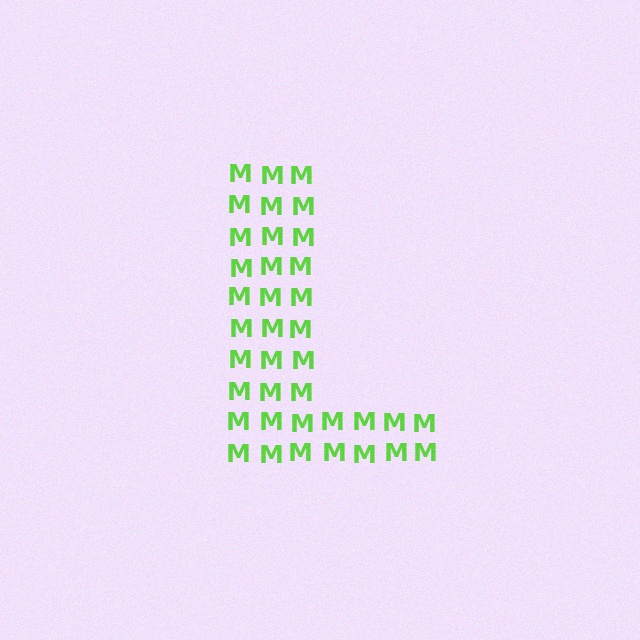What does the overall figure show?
The overall figure shows the letter L.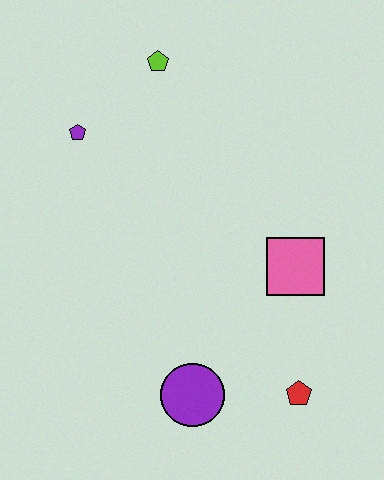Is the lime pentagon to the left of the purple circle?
Yes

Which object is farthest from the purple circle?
The lime pentagon is farthest from the purple circle.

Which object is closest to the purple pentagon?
The lime pentagon is closest to the purple pentagon.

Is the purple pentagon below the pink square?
No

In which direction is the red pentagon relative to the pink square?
The red pentagon is below the pink square.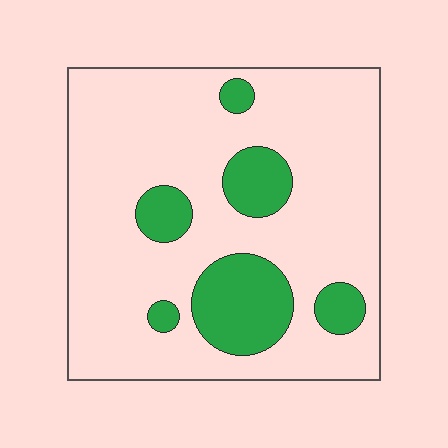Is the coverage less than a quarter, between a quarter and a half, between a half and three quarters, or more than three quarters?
Less than a quarter.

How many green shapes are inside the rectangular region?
6.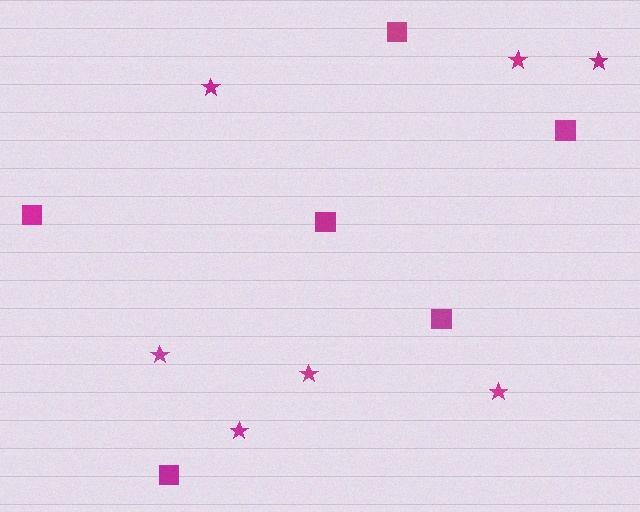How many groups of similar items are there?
There are 2 groups: one group of stars (7) and one group of squares (6).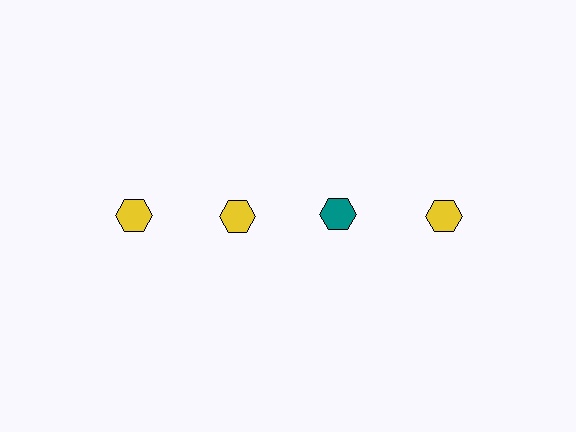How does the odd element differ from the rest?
It has a different color: teal instead of yellow.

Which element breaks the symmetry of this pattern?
The teal hexagon in the top row, center column breaks the symmetry. All other shapes are yellow hexagons.